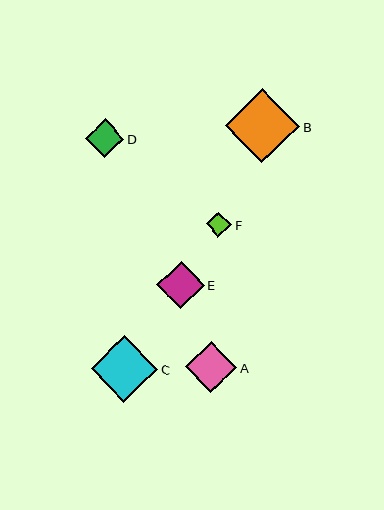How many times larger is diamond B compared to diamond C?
Diamond B is approximately 1.1 times the size of diamond C.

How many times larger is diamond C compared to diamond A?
Diamond C is approximately 1.3 times the size of diamond A.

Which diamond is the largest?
Diamond B is the largest with a size of approximately 74 pixels.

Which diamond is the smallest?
Diamond F is the smallest with a size of approximately 26 pixels.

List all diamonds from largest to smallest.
From largest to smallest: B, C, A, E, D, F.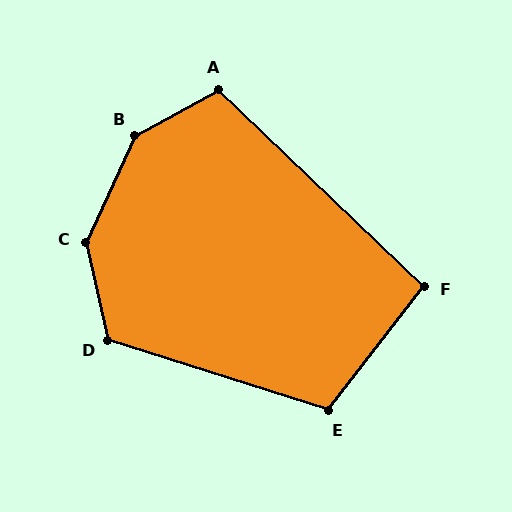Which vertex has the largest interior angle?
B, at approximately 144 degrees.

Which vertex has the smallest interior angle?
F, at approximately 96 degrees.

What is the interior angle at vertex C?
Approximately 143 degrees (obtuse).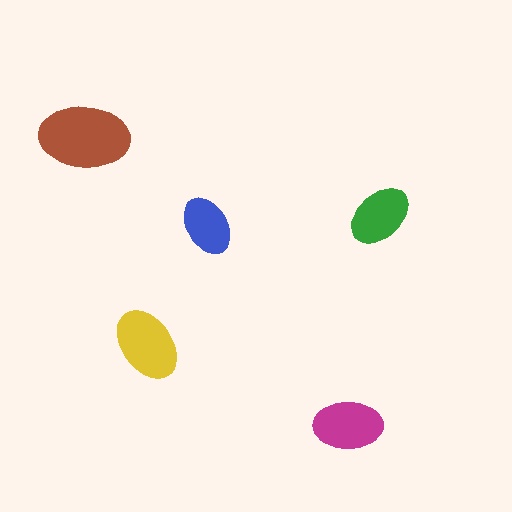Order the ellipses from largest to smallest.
the brown one, the yellow one, the magenta one, the green one, the blue one.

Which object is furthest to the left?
The brown ellipse is leftmost.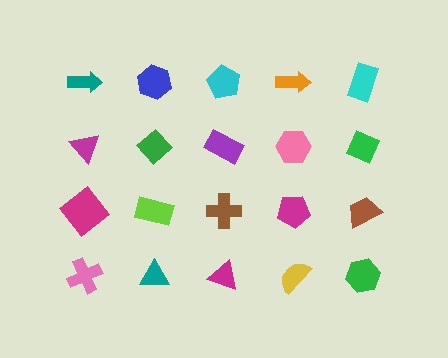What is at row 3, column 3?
A brown cross.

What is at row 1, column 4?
An orange arrow.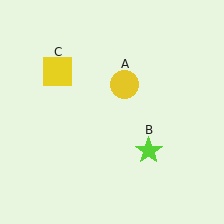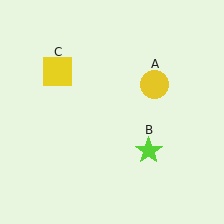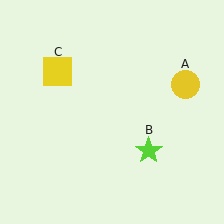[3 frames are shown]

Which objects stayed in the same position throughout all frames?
Lime star (object B) and yellow square (object C) remained stationary.